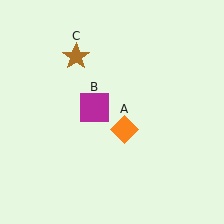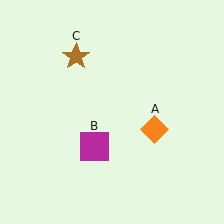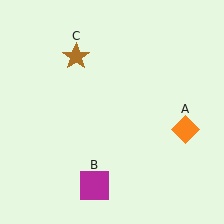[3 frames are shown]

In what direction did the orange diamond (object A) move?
The orange diamond (object A) moved right.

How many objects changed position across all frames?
2 objects changed position: orange diamond (object A), magenta square (object B).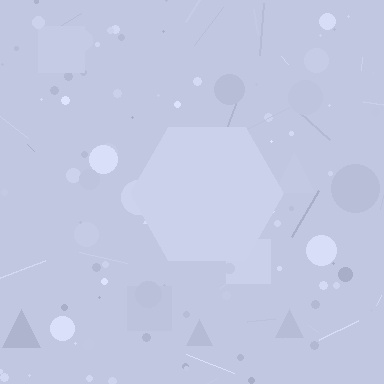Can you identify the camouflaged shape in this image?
The camouflaged shape is a hexagon.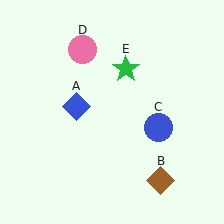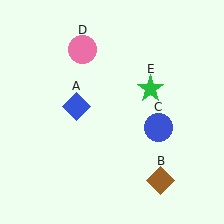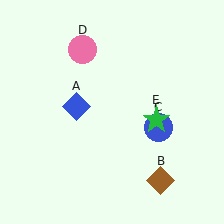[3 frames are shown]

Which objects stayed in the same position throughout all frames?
Blue diamond (object A) and brown diamond (object B) and blue circle (object C) and pink circle (object D) remained stationary.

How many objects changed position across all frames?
1 object changed position: green star (object E).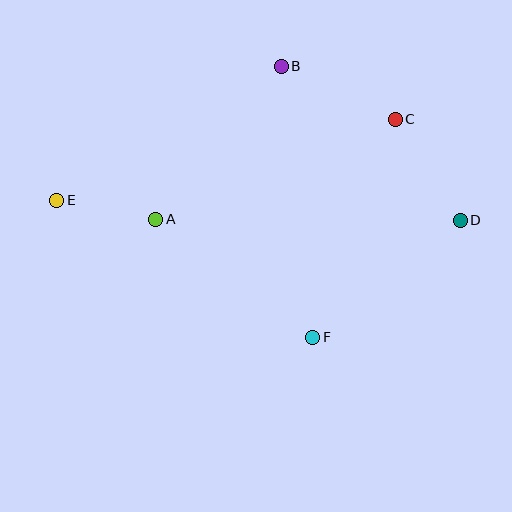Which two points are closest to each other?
Points A and E are closest to each other.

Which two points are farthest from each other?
Points D and E are farthest from each other.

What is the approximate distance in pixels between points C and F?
The distance between C and F is approximately 233 pixels.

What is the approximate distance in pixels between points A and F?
The distance between A and F is approximately 197 pixels.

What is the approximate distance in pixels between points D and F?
The distance between D and F is approximately 188 pixels.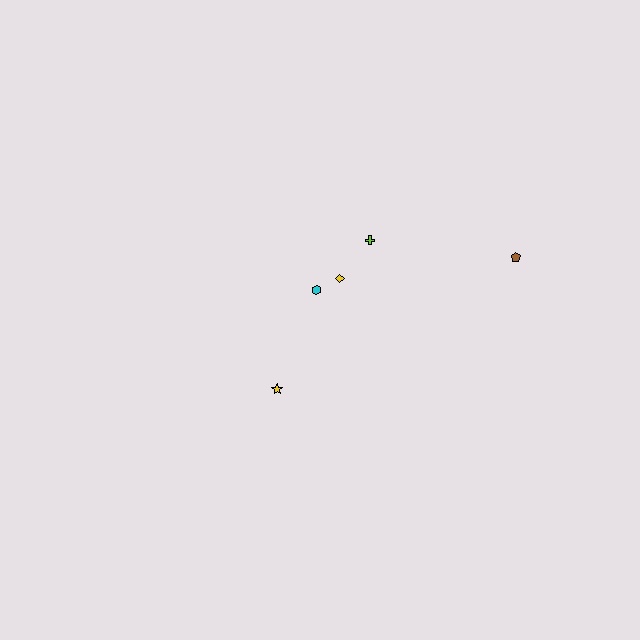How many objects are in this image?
There are 5 objects.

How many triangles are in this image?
There are no triangles.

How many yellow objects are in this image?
There are 2 yellow objects.